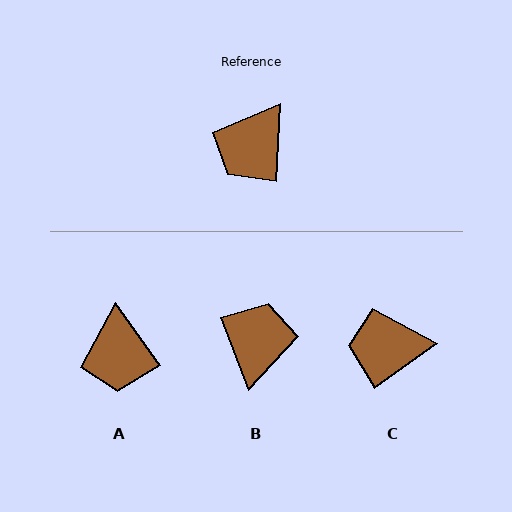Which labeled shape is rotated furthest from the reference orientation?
B, about 156 degrees away.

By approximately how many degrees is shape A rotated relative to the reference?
Approximately 39 degrees counter-clockwise.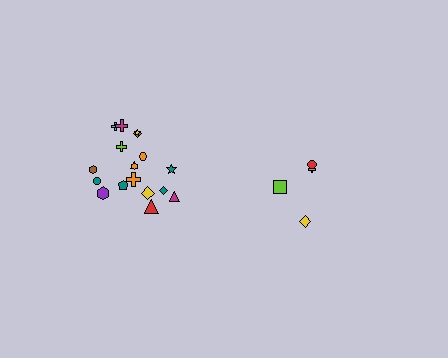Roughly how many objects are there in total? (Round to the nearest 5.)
Roughly 20 objects in total.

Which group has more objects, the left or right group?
The left group.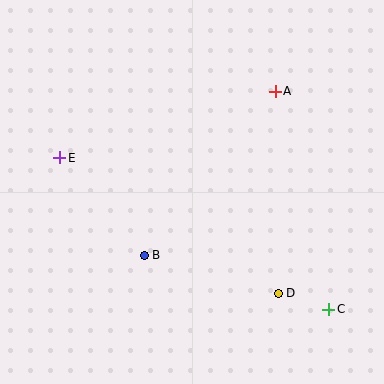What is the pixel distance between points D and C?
The distance between D and C is 53 pixels.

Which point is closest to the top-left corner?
Point E is closest to the top-left corner.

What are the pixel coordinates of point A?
Point A is at (275, 91).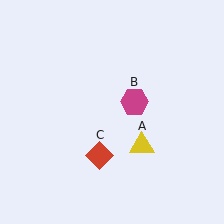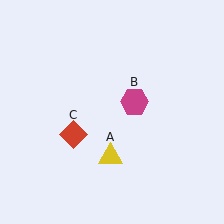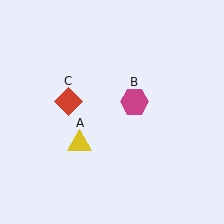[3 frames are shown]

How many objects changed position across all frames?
2 objects changed position: yellow triangle (object A), red diamond (object C).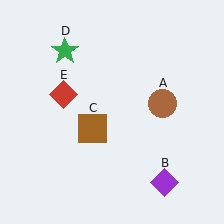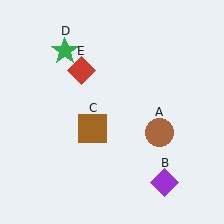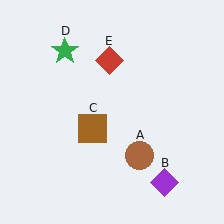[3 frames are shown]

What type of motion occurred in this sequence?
The brown circle (object A), red diamond (object E) rotated clockwise around the center of the scene.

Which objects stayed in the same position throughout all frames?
Purple diamond (object B) and brown square (object C) and green star (object D) remained stationary.